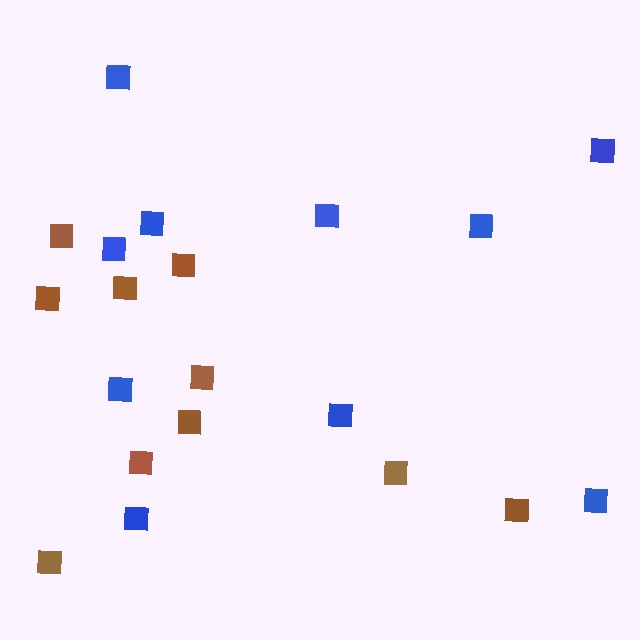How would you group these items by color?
There are 2 groups: one group of brown squares (10) and one group of blue squares (10).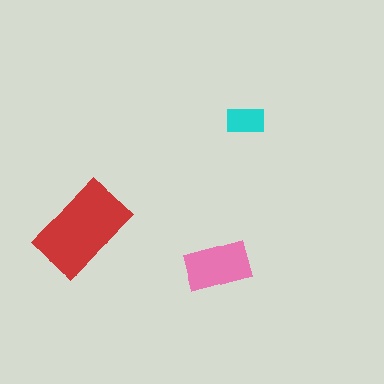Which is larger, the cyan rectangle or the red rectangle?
The red one.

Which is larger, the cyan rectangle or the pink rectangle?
The pink one.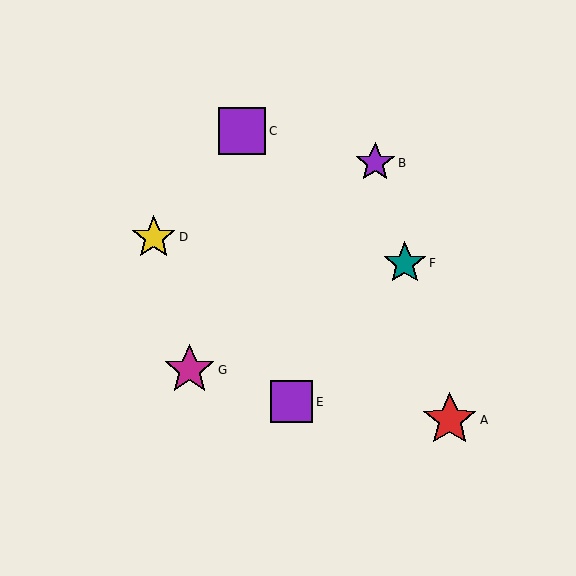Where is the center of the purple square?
The center of the purple square is at (242, 131).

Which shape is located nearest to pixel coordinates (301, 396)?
The purple square (labeled E) at (292, 402) is nearest to that location.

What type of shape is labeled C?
Shape C is a purple square.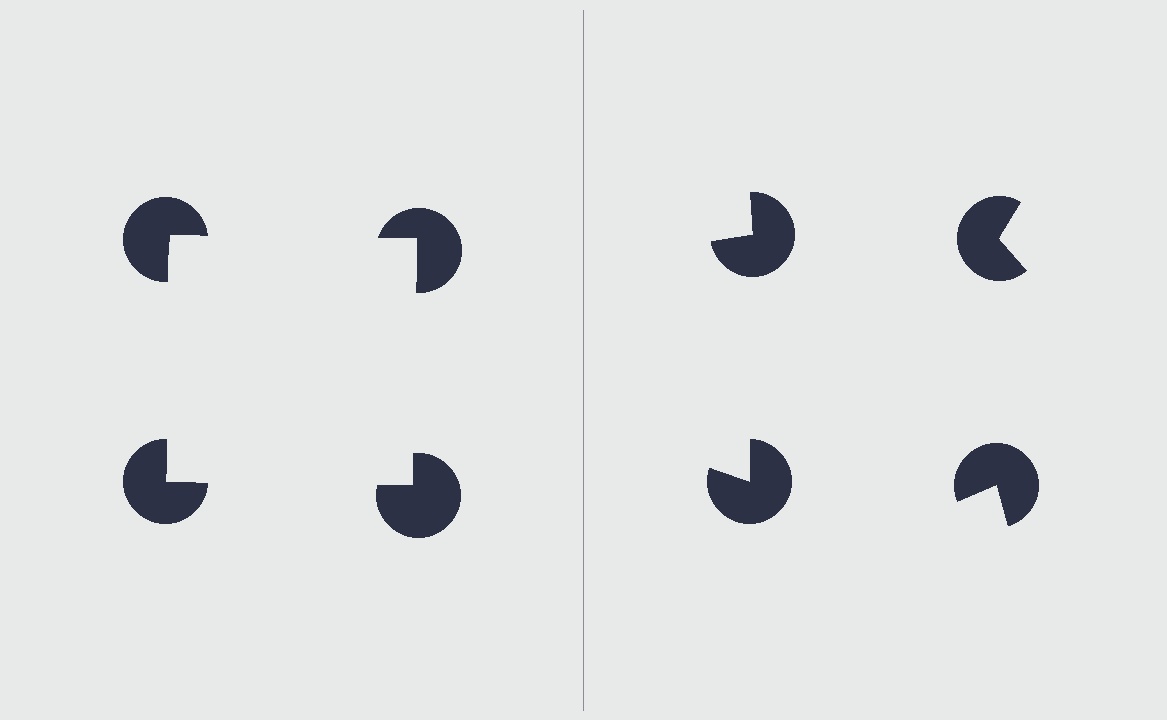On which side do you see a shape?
An illusory square appears on the left side. On the right side the wedge cuts are rotated, so no coherent shape forms.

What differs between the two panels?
The pac-man discs are positioned identically on both sides; only the wedge orientations differ. On the left they align to a square; on the right they are misaligned.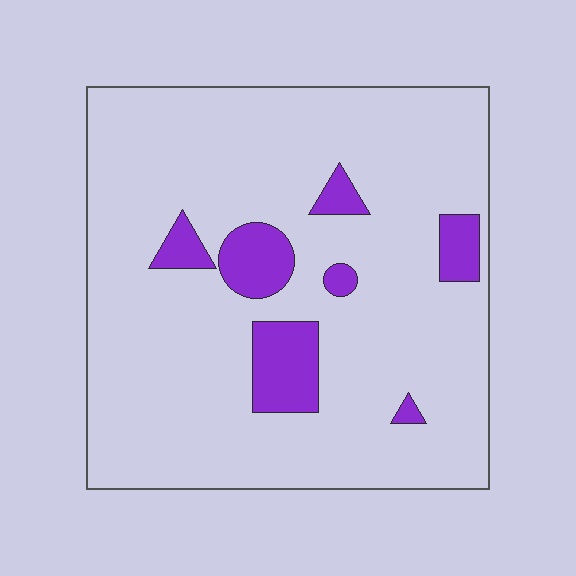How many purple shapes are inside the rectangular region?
7.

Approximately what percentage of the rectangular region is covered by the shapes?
Approximately 10%.